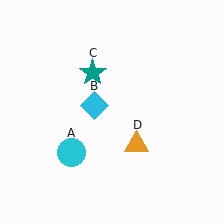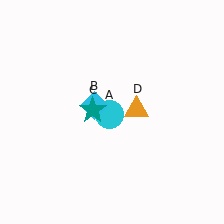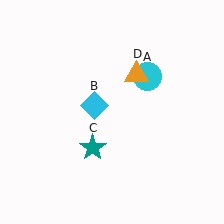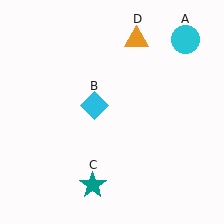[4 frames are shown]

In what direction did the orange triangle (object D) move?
The orange triangle (object D) moved up.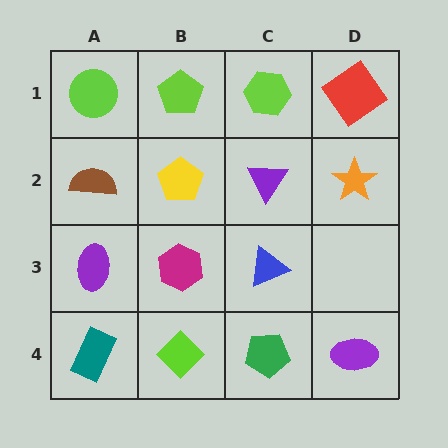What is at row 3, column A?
A purple ellipse.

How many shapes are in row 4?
4 shapes.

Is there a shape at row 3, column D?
No, that cell is empty.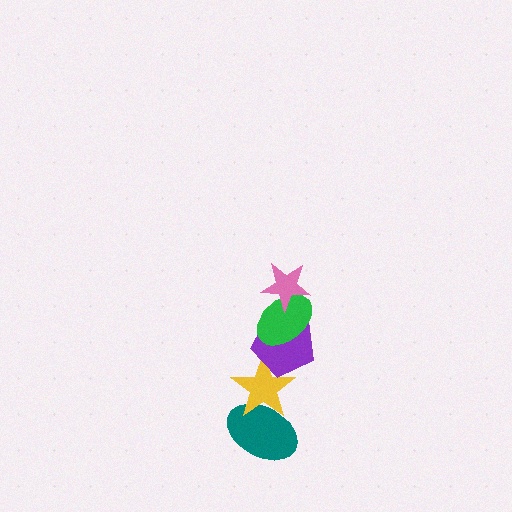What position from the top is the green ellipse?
The green ellipse is 2nd from the top.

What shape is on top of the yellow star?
The purple pentagon is on top of the yellow star.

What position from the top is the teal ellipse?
The teal ellipse is 5th from the top.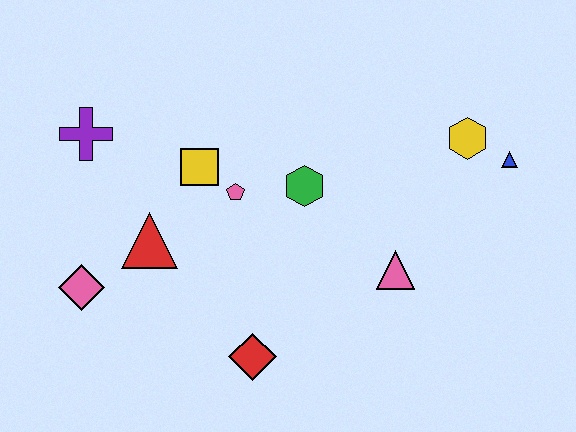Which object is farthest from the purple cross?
The blue triangle is farthest from the purple cross.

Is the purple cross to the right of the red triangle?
No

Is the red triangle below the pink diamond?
No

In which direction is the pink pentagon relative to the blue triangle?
The pink pentagon is to the left of the blue triangle.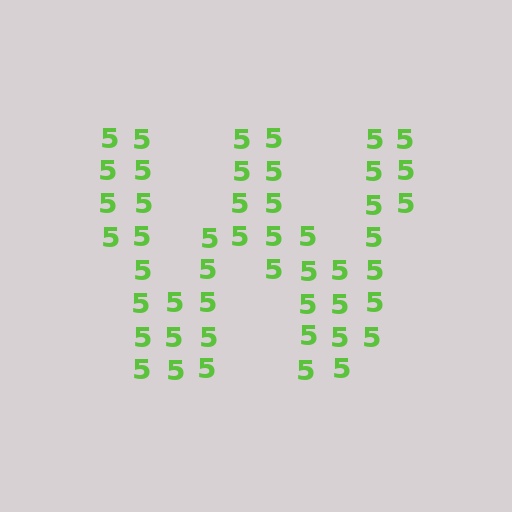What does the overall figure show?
The overall figure shows the letter W.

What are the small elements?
The small elements are digit 5's.